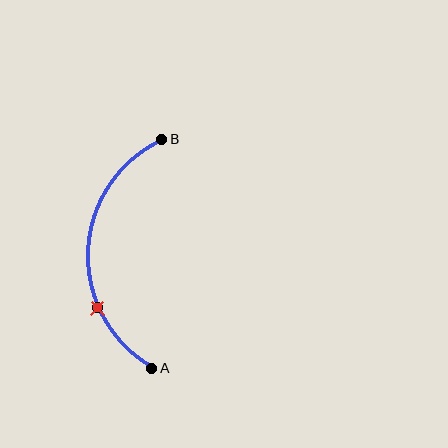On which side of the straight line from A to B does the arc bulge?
The arc bulges to the left of the straight line connecting A and B.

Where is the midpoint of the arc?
The arc midpoint is the point on the curve farthest from the straight line joining A and B. It sits to the left of that line.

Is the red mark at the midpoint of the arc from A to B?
No. The red mark lies on the arc but is closer to endpoint A. The arc midpoint would be at the point on the curve equidistant along the arc from both A and B.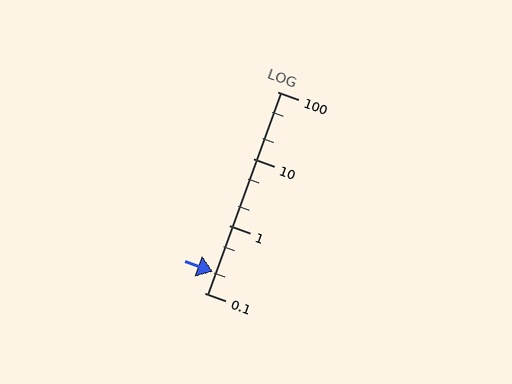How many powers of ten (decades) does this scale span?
The scale spans 3 decades, from 0.1 to 100.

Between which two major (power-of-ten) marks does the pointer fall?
The pointer is between 0.1 and 1.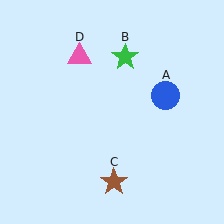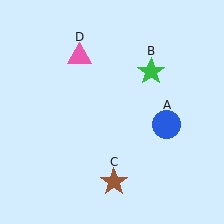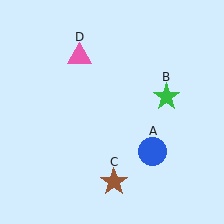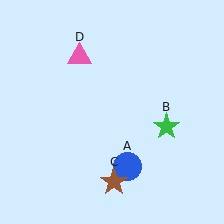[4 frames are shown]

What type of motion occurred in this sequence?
The blue circle (object A), green star (object B) rotated clockwise around the center of the scene.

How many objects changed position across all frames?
2 objects changed position: blue circle (object A), green star (object B).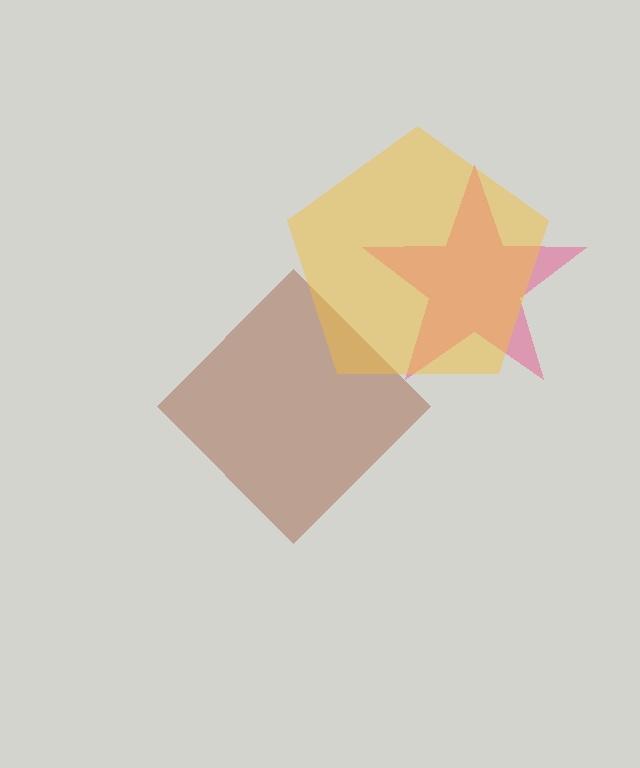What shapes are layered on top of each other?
The layered shapes are: a pink star, a brown diamond, a yellow pentagon.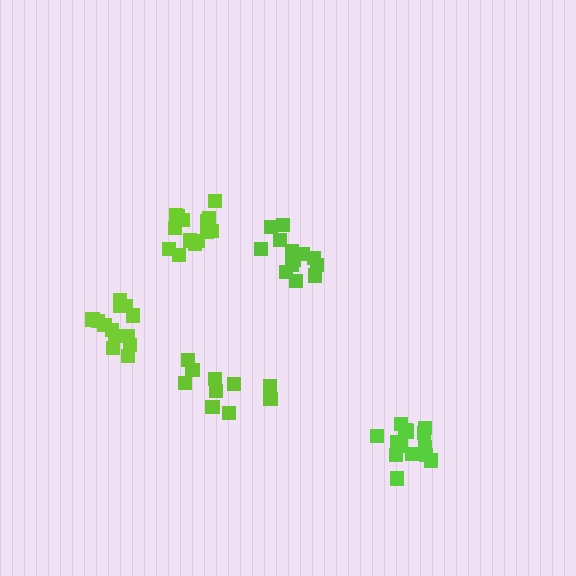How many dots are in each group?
Group 1: 14 dots, Group 2: 13 dots, Group 3: 13 dots, Group 4: 14 dots, Group 5: 10 dots (64 total).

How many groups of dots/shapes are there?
There are 5 groups.